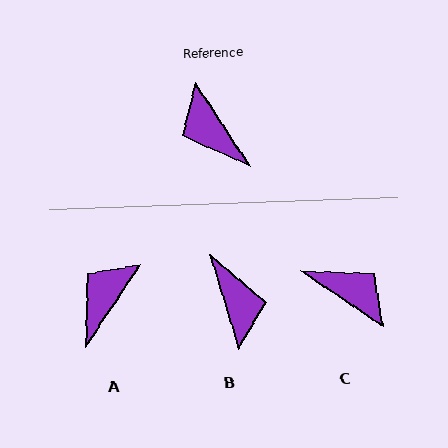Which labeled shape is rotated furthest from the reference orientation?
B, about 164 degrees away.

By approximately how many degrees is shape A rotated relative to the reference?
Approximately 66 degrees clockwise.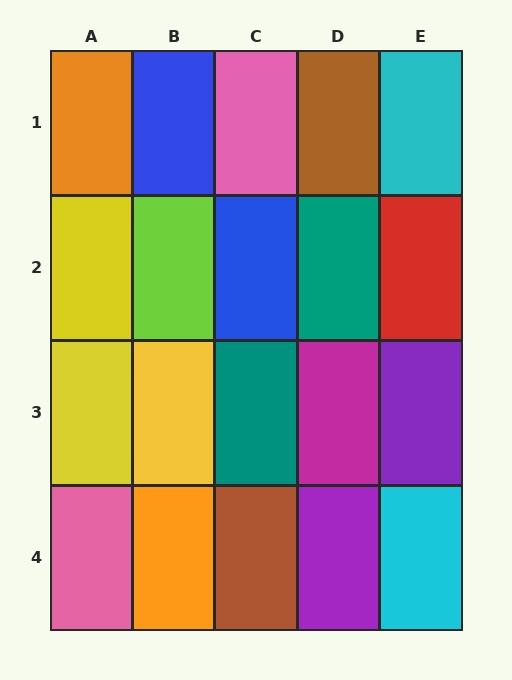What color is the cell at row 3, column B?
Yellow.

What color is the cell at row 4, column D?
Purple.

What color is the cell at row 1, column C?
Pink.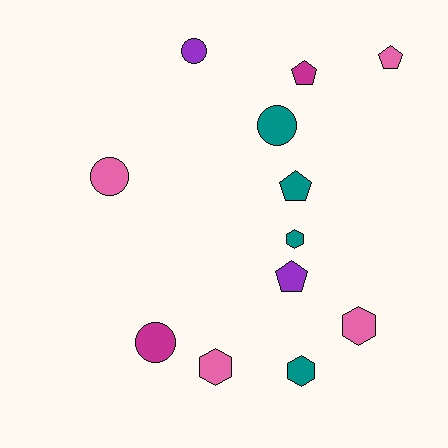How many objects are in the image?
There are 12 objects.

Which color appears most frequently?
Teal, with 4 objects.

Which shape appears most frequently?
Pentagon, with 4 objects.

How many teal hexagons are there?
There are 2 teal hexagons.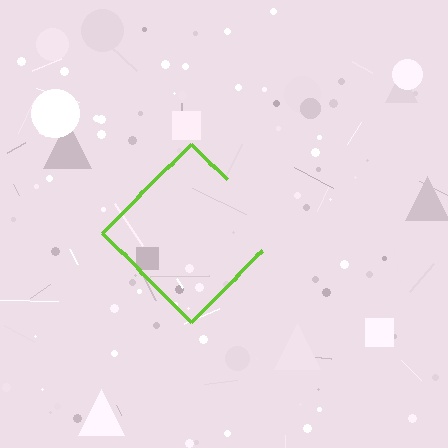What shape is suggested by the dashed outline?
The dashed outline suggests a diamond.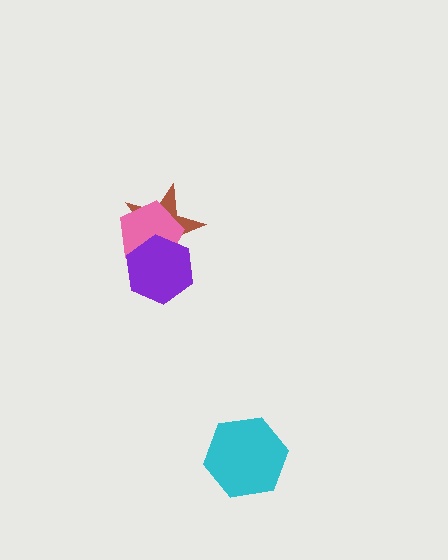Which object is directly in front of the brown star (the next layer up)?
The pink pentagon is directly in front of the brown star.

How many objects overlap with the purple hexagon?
2 objects overlap with the purple hexagon.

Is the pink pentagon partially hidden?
Yes, it is partially covered by another shape.